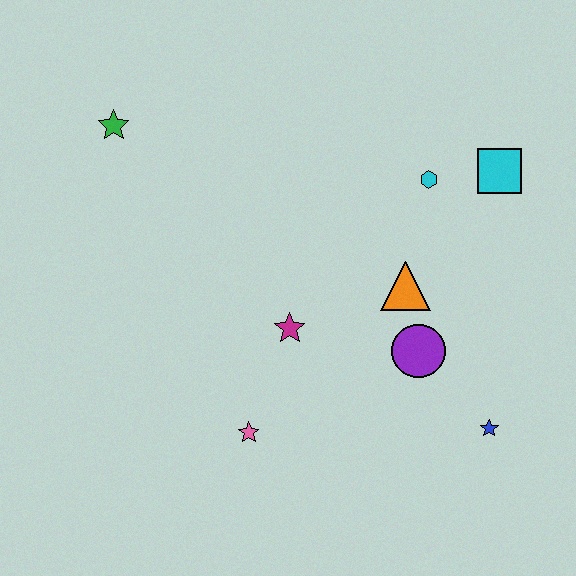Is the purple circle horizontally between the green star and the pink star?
No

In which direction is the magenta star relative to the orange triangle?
The magenta star is to the left of the orange triangle.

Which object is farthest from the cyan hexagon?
The green star is farthest from the cyan hexagon.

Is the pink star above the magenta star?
No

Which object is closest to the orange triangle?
The purple circle is closest to the orange triangle.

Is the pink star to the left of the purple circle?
Yes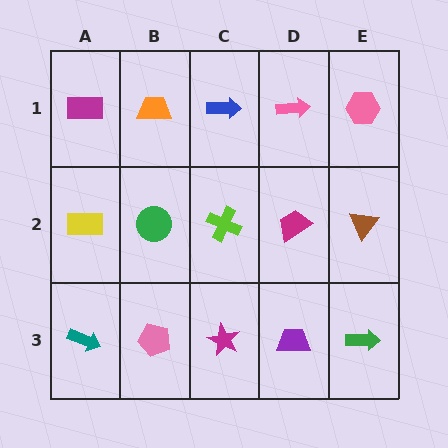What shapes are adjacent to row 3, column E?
A brown triangle (row 2, column E), a purple trapezoid (row 3, column D).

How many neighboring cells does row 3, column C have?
3.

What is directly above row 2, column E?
A pink hexagon.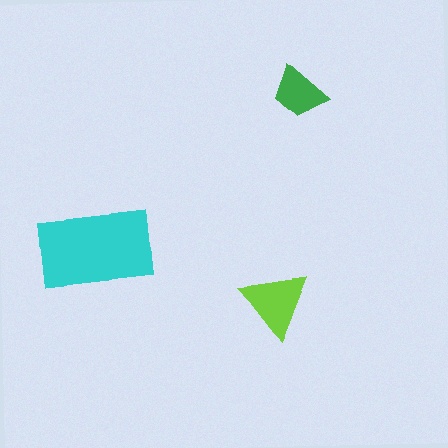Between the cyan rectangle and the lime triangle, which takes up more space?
The cyan rectangle.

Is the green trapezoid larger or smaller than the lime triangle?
Smaller.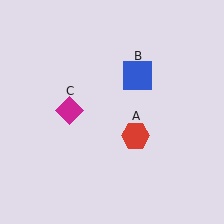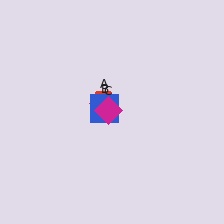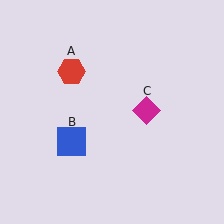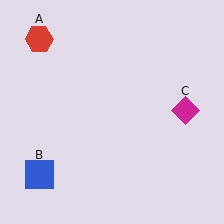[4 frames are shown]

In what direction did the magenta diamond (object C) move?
The magenta diamond (object C) moved right.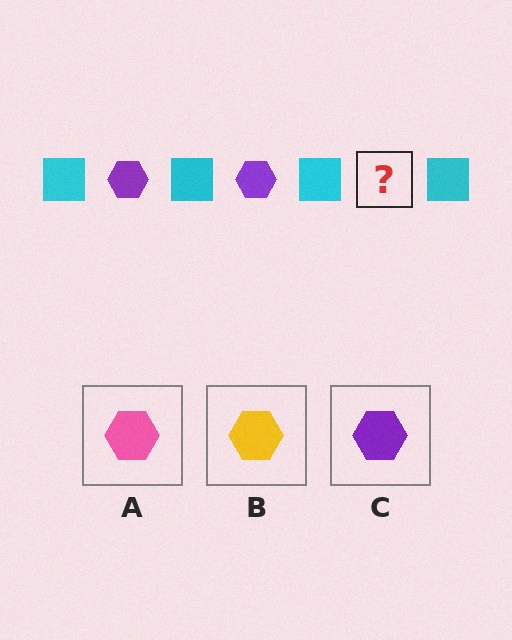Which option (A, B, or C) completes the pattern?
C.